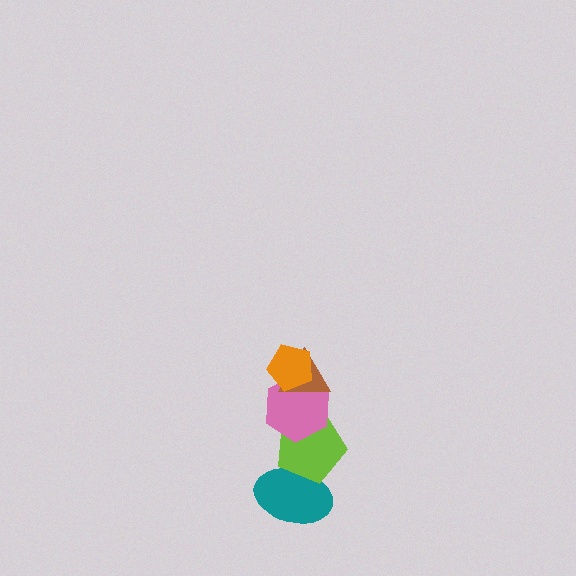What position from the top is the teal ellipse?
The teal ellipse is 5th from the top.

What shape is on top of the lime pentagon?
The pink hexagon is on top of the lime pentagon.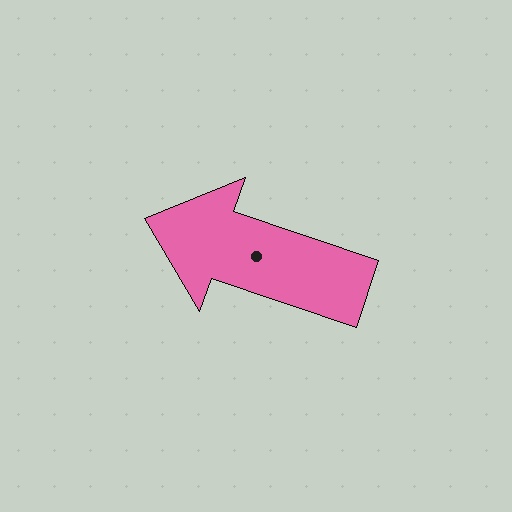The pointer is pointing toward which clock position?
Roughly 10 o'clock.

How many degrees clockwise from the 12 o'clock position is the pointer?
Approximately 289 degrees.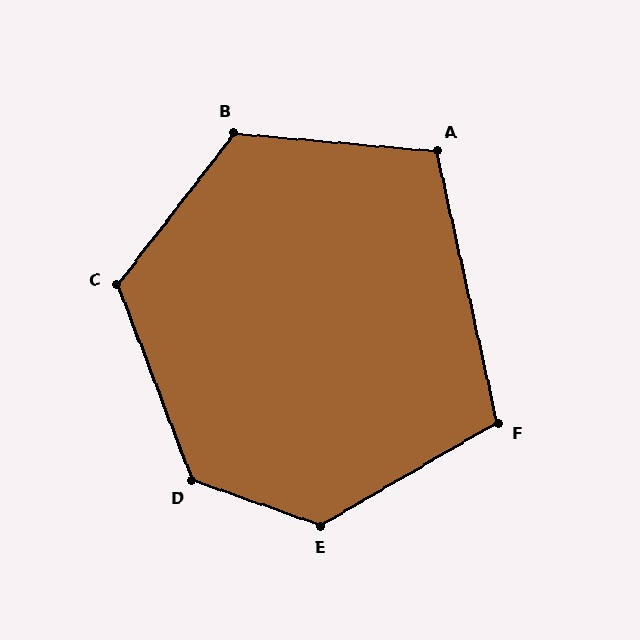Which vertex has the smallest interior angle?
F, at approximately 107 degrees.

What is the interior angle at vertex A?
Approximately 108 degrees (obtuse).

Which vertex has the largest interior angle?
E, at approximately 131 degrees.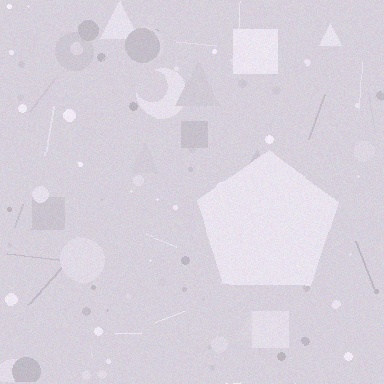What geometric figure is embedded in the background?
A pentagon is embedded in the background.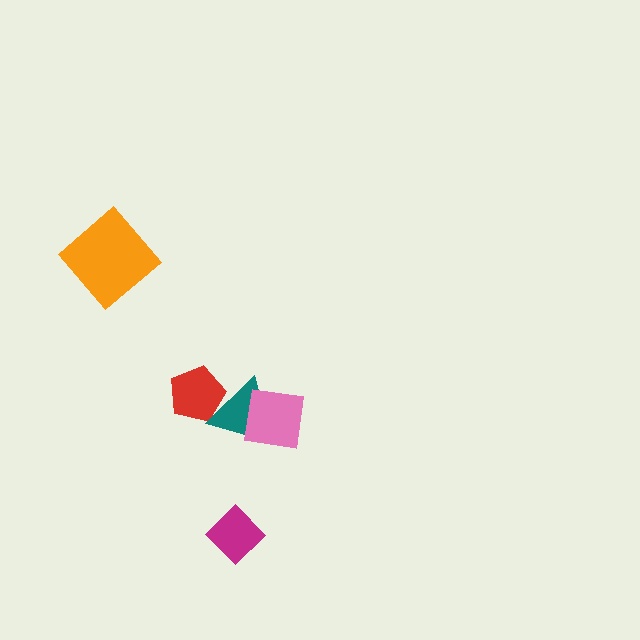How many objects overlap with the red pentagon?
1 object overlaps with the red pentagon.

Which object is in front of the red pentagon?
The teal triangle is in front of the red pentagon.